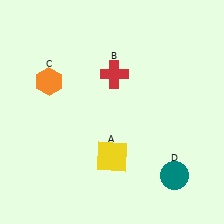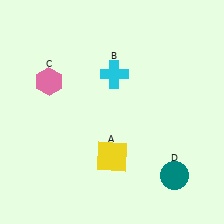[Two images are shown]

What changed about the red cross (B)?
In Image 1, B is red. In Image 2, it changed to cyan.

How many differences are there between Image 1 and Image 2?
There are 2 differences between the two images.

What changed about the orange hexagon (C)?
In Image 1, C is orange. In Image 2, it changed to pink.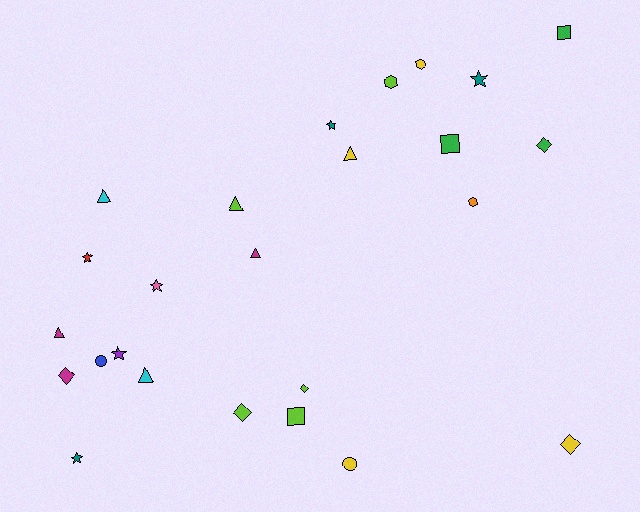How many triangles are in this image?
There are 6 triangles.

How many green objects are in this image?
There are 3 green objects.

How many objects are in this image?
There are 25 objects.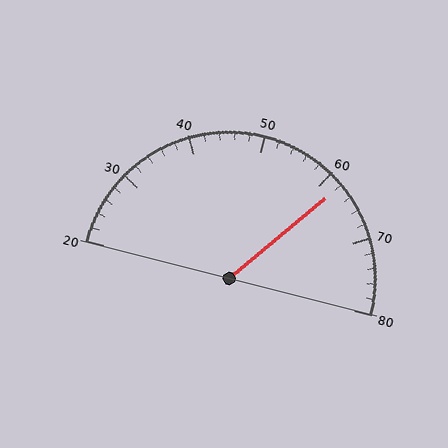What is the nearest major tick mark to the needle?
The nearest major tick mark is 60.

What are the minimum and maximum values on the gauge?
The gauge ranges from 20 to 80.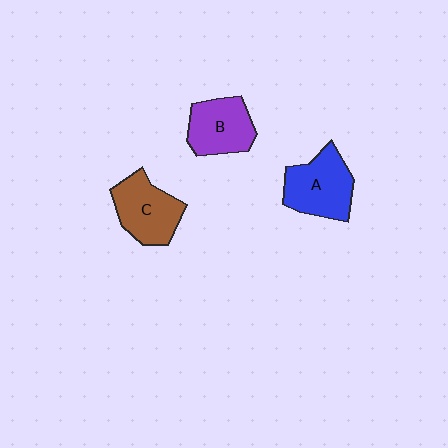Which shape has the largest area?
Shape A (blue).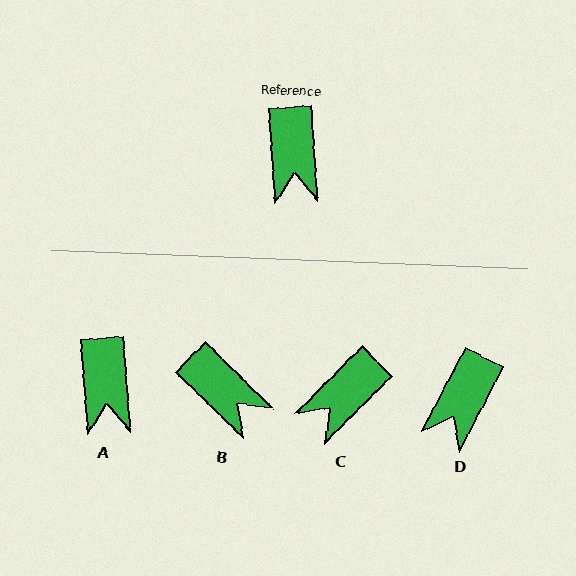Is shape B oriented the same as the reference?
No, it is off by about 41 degrees.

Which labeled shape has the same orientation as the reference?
A.